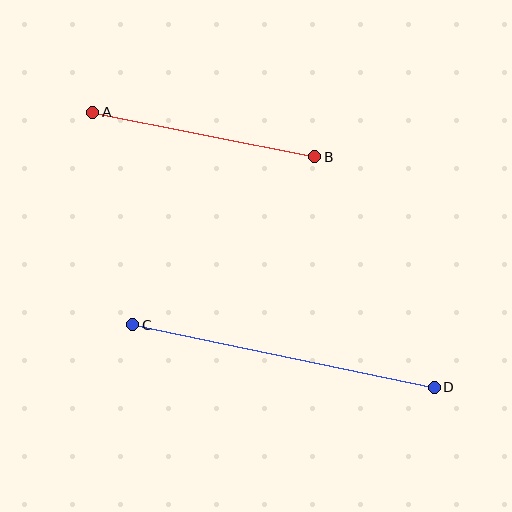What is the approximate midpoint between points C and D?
The midpoint is at approximately (283, 356) pixels.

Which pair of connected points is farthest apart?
Points C and D are farthest apart.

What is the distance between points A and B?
The distance is approximately 227 pixels.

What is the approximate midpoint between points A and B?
The midpoint is at approximately (204, 134) pixels.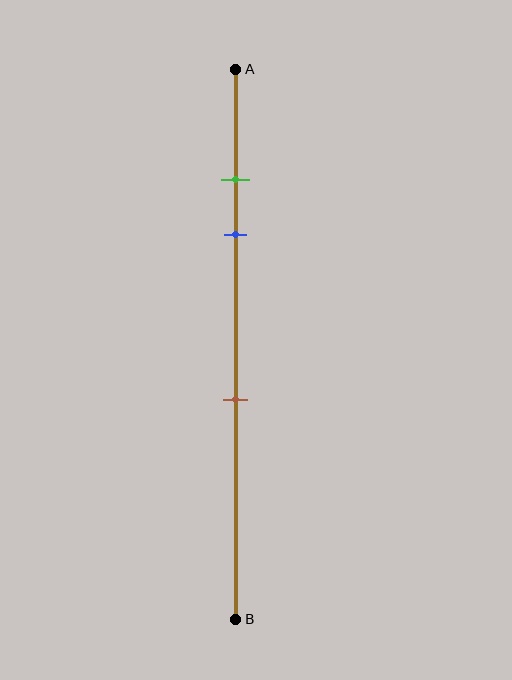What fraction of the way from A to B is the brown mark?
The brown mark is approximately 60% (0.6) of the way from A to B.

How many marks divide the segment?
There are 3 marks dividing the segment.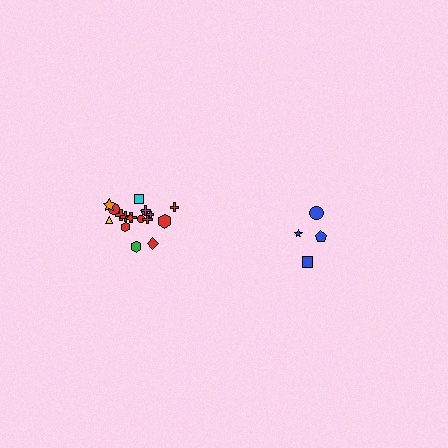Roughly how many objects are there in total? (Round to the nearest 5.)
Roughly 20 objects in total.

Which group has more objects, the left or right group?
The left group.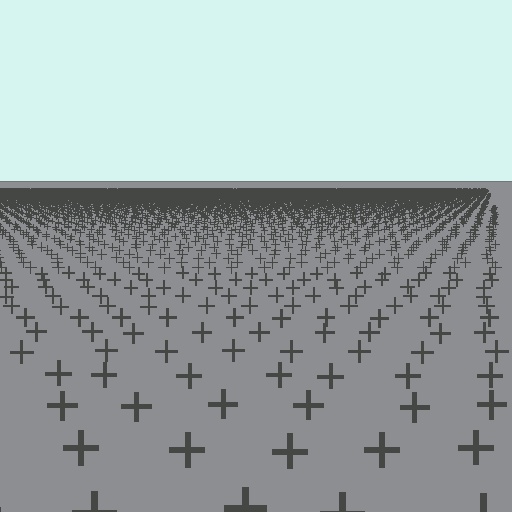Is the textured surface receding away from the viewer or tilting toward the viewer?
The surface is receding away from the viewer. Texture elements get smaller and denser toward the top.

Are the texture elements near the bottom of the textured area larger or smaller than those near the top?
Larger. Near the bottom, elements are closer to the viewer and appear at a bigger on-screen size.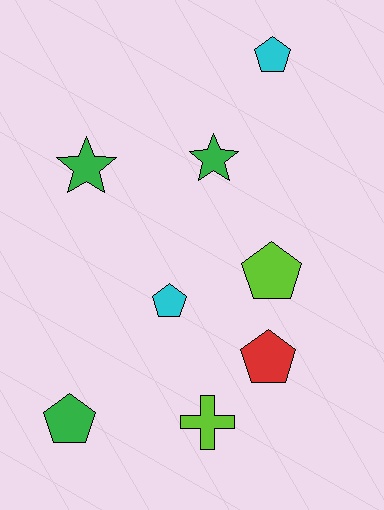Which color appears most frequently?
Green, with 3 objects.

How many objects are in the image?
There are 8 objects.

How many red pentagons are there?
There is 1 red pentagon.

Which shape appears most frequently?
Pentagon, with 5 objects.